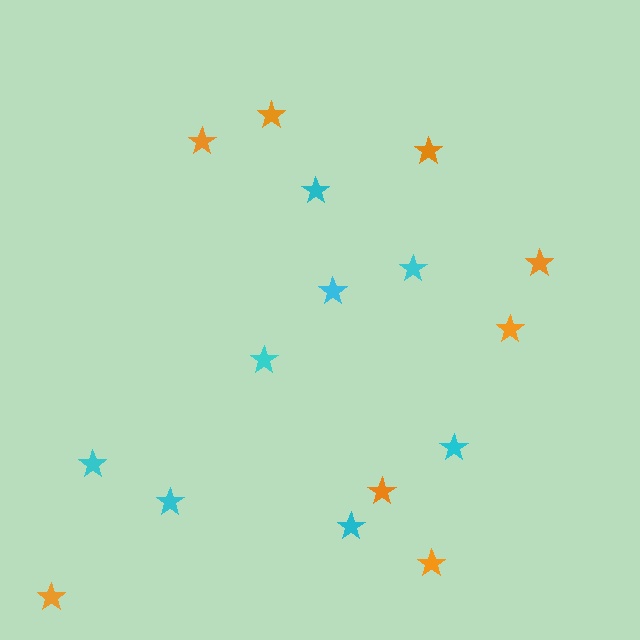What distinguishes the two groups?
There are 2 groups: one group of cyan stars (8) and one group of orange stars (8).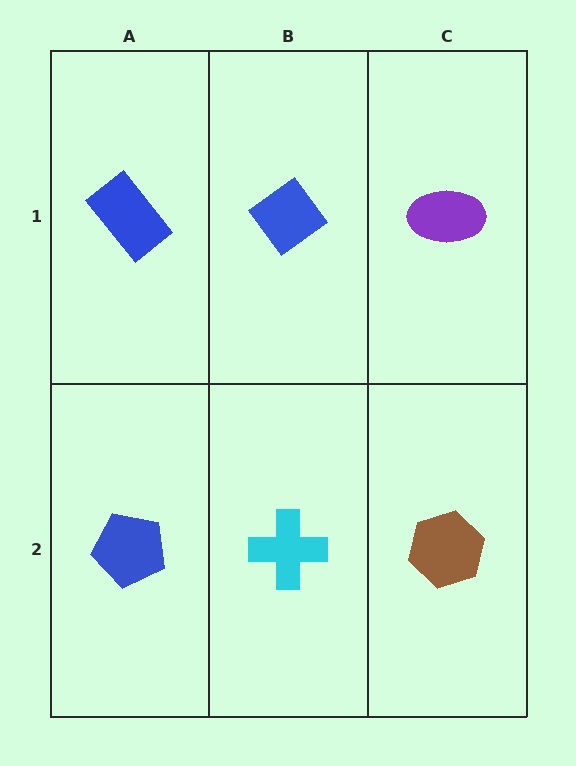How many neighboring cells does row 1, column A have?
2.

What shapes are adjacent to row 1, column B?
A cyan cross (row 2, column B), a blue rectangle (row 1, column A), a purple ellipse (row 1, column C).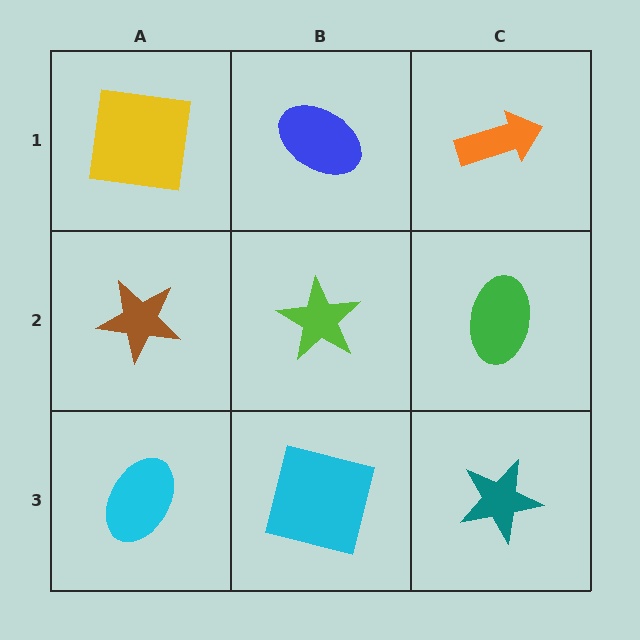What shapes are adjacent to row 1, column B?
A lime star (row 2, column B), a yellow square (row 1, column A), an orange arrow (row 1, column C).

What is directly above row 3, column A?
A brown star.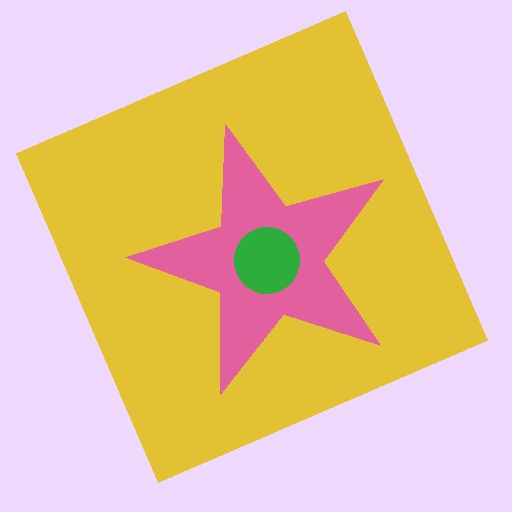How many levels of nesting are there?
3.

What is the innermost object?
The green circle.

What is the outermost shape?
The yellow square.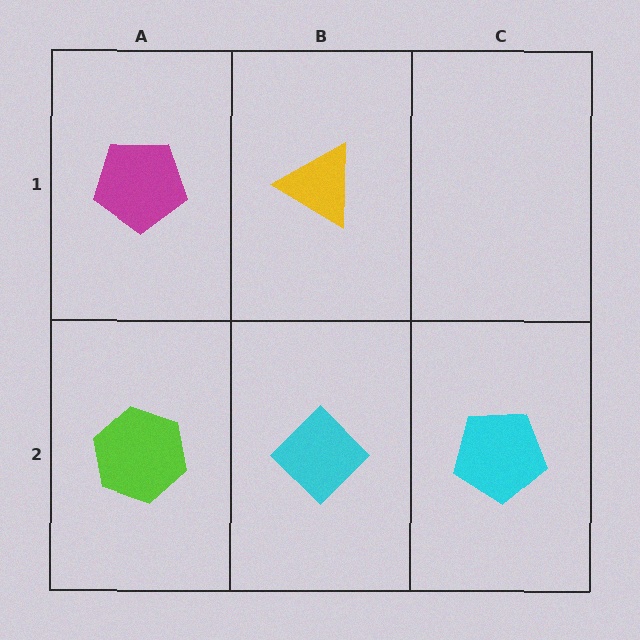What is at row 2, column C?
A cyan pentagon.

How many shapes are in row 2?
3 shapes.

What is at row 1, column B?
A yellow triangle.